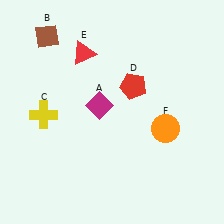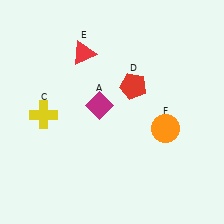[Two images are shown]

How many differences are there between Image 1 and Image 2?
There is 1 difference between the two images.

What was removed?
The brown diamond (B) was removed in Image 2.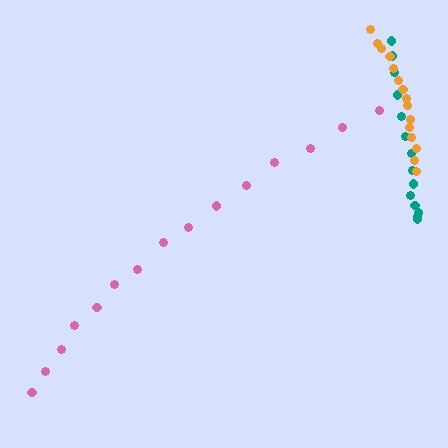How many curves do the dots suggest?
There are 3 distinct paths.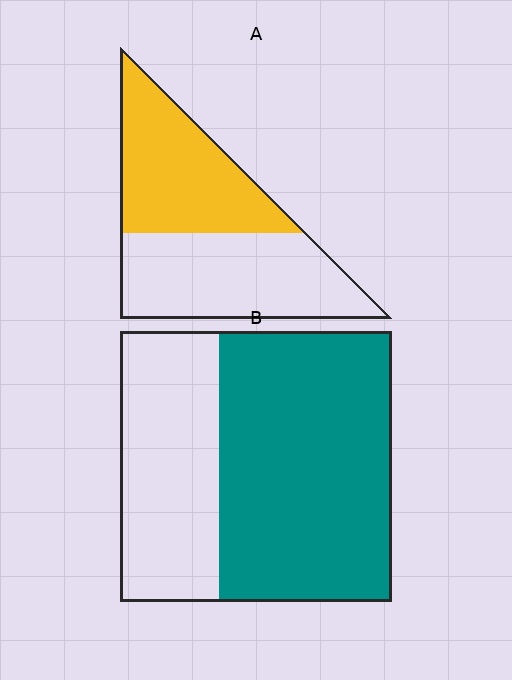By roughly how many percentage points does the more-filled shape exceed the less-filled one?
By roughly 15 percentage points (B over A).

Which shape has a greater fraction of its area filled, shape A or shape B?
Shape B.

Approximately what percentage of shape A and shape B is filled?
A is approximately 45% and B is approximately 65%.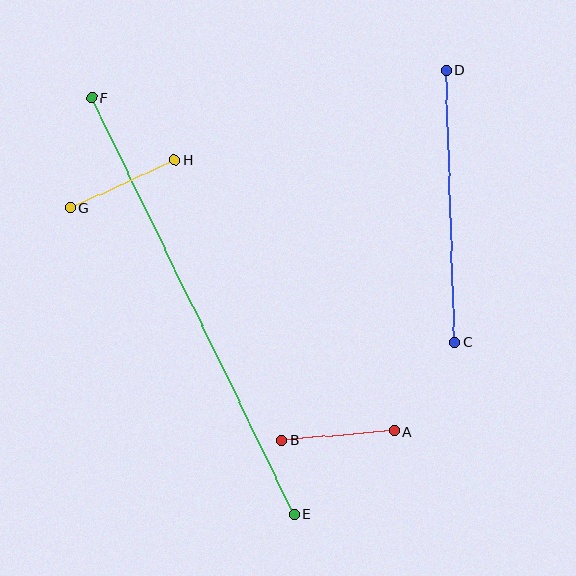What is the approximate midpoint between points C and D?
The midpoint is at approximately (450, 207) pixels.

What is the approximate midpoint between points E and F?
The midpoint is at approximately (193, 306) pixels.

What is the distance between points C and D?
The distance is approximately 272 pixels.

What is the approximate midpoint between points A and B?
The midpoint is at approximately (338, 436) pixels.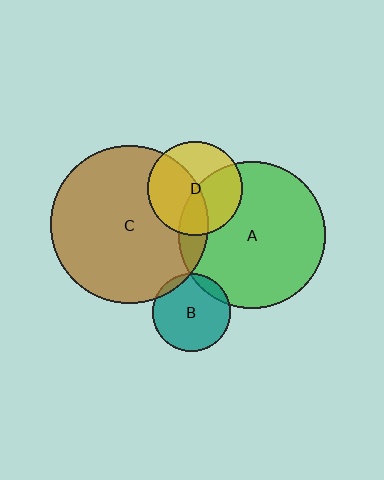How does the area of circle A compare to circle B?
Approximately 3.6 times.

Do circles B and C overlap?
Yes.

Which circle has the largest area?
Circle C (brown).